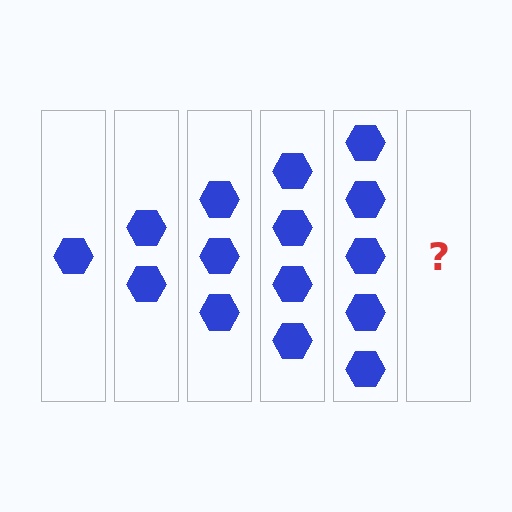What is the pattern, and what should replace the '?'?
The pattern is that each step adds one more hexagon. The '?' should be 6 hexagons.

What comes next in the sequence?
The next element should be 6 hexagons.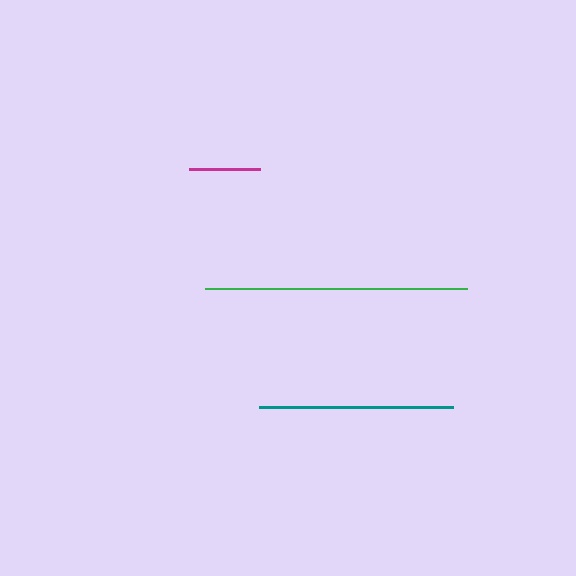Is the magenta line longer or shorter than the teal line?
The teal line is longer than the magenta line.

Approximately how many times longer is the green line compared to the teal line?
The green line is approximately 1.3 times the length of the teal line.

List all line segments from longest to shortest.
From longest to shortest: green, teal, magenta.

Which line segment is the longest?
The green line is the longest at approximately 261 pixels.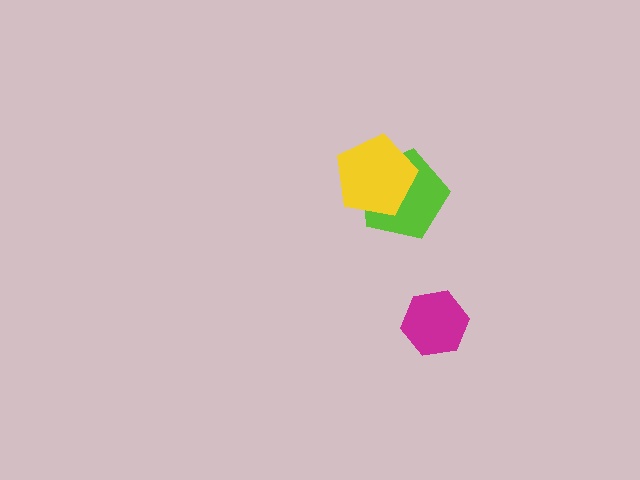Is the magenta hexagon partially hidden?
No, no other shape covers it.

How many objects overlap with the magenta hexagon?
0 objects overlap with the magenta hexagon.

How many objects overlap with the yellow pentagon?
1 object overlaps with the yellow pentagon.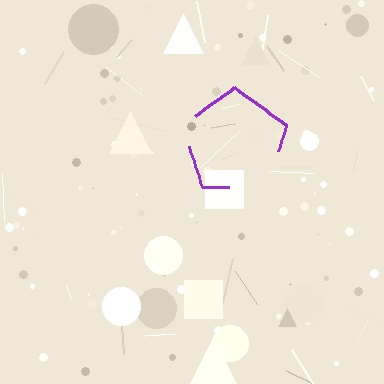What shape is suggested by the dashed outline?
The dashed outline suggests a pentagon.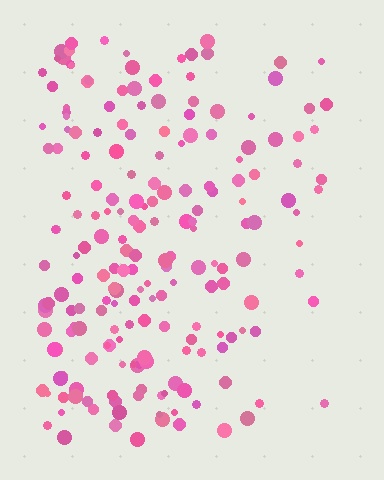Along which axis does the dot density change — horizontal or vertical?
Horizontal.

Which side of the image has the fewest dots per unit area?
The right.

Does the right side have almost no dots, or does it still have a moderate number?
Still a moderate number, just noticeably fewer than the left.